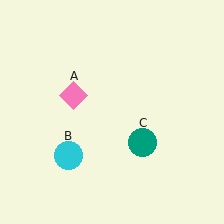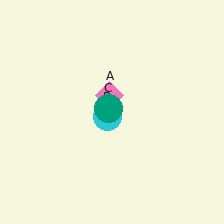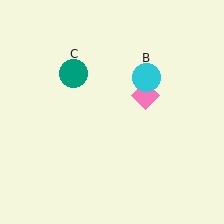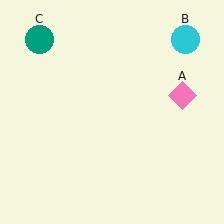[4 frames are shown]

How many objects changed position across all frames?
3 objects changed position: pink diamond (object A), cyan circle (object B), teal circle (object C).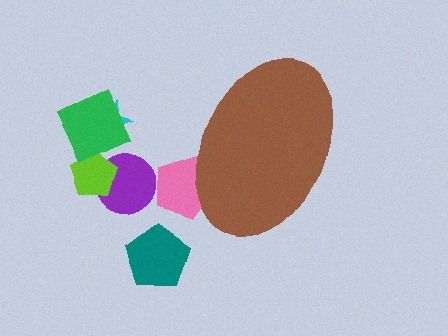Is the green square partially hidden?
No, the green square is fully visible.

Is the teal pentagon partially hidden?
No, the teal pentagon is fully visible.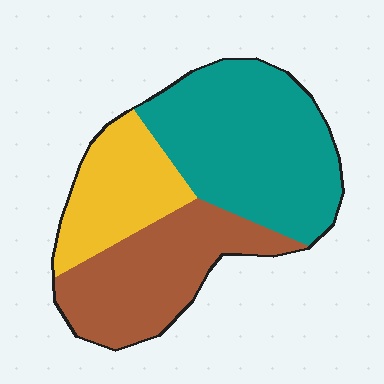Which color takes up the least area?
Yellow, at roughly 20%.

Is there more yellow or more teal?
Teal.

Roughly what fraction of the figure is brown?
Brown covers 32% of the figure.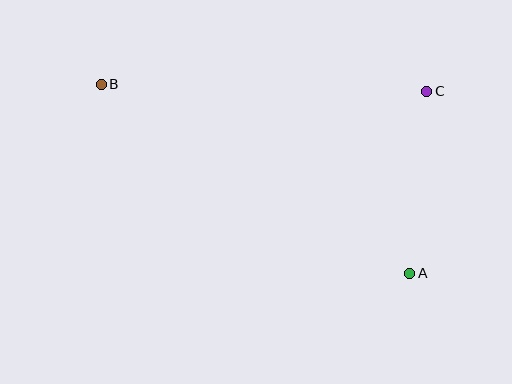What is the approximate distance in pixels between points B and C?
The distance between B and C is approximately 326 pixels.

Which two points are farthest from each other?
Points A and B are farthest from each other.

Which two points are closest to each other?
Points A and C are closest to each other.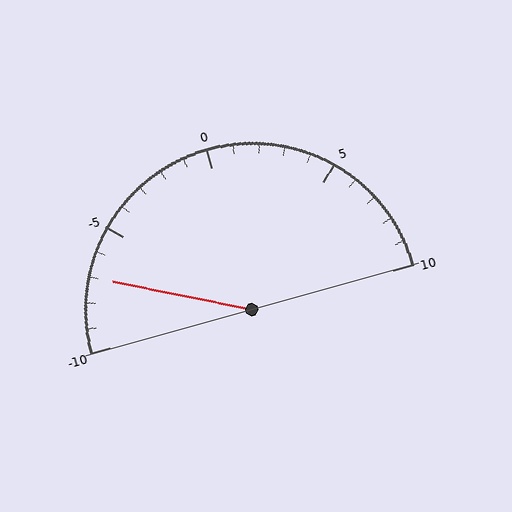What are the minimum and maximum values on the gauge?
The gauge ranges from -10 to 10.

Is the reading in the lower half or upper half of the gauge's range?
The reading is in the lower half of the range (-10 to 10).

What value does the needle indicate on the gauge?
The needle indicates approximately -7.